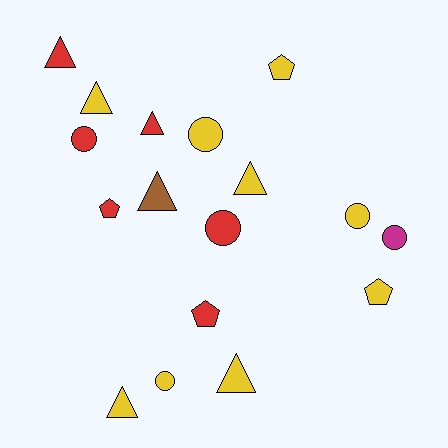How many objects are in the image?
There are 17 objects.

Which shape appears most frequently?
Triangle, with 7 objects.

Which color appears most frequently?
Yellow, with 9 objects.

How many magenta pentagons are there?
There are no magenta pentagons.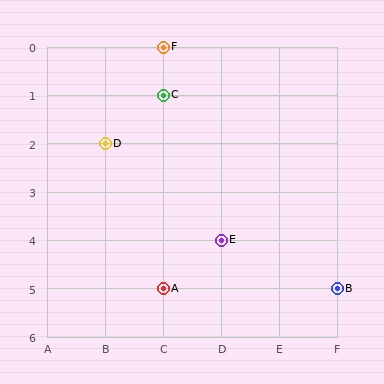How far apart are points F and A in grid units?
Points F and A are 5 rows apart.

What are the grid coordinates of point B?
Point B is at grid coordinates (F, 5).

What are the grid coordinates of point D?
Point D is at grid coordinates (B, 2).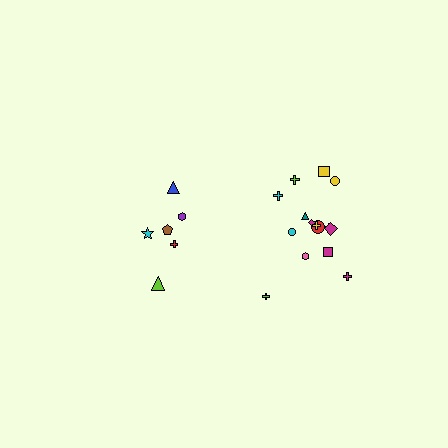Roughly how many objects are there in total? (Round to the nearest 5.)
Roughly 20 objects in total.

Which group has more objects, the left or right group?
The right group.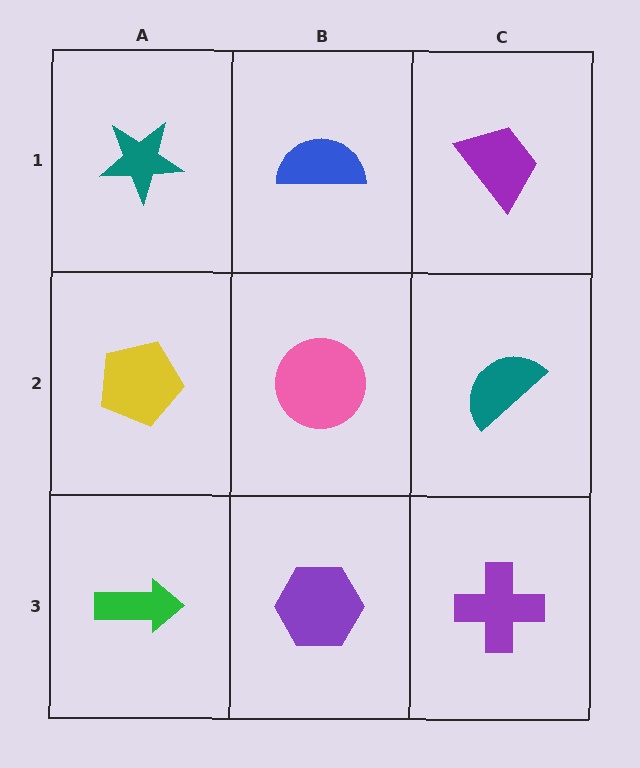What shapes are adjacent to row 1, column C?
A teal semicircle (row 2, column C), a blue semicircle (row 1, column B).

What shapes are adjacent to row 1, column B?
A pink circle (row 2, column B), a teal star (row 1, column A), a purple trapezoid (row 1, column C).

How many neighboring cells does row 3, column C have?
2.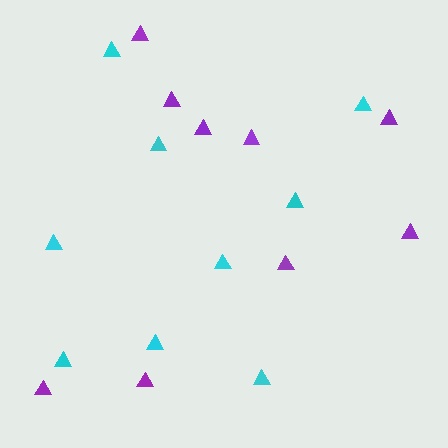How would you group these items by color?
There are 2 groups: one group of purple triangles (9) and one group of cyan triangles (9).